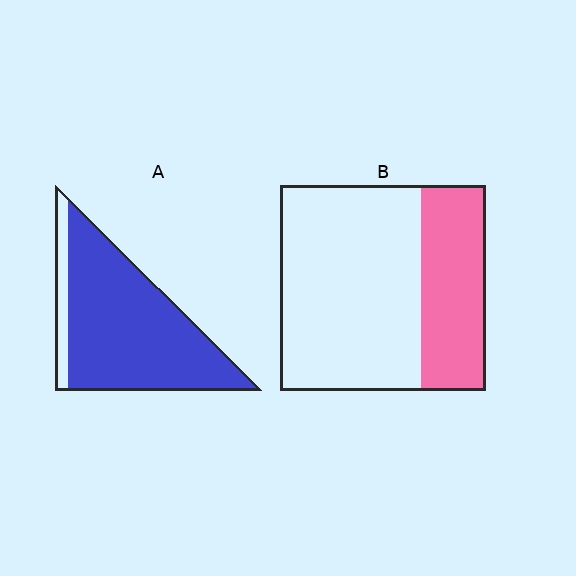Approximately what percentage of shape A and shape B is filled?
A is approximately 90% and B is approximately 30%.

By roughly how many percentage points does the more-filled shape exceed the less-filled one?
By roughly 55 percentage points (A over B).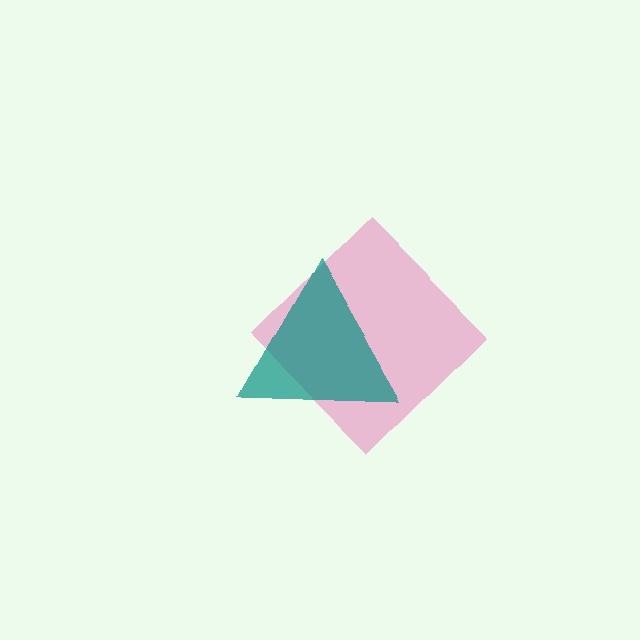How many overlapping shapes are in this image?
There are 2 overlapping shapes in the image.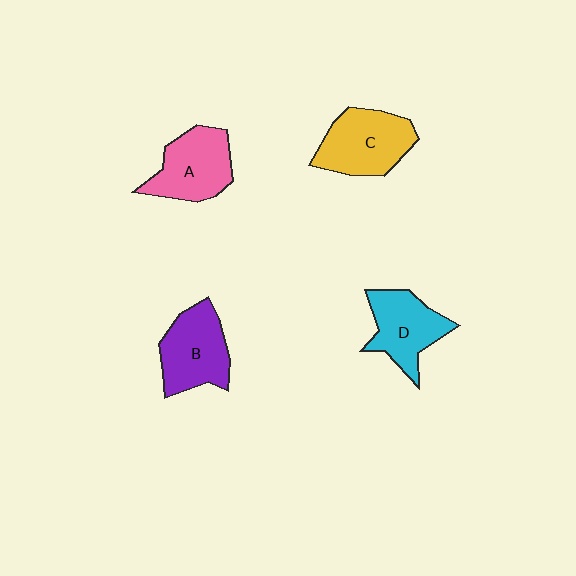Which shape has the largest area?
Shape C (yellow).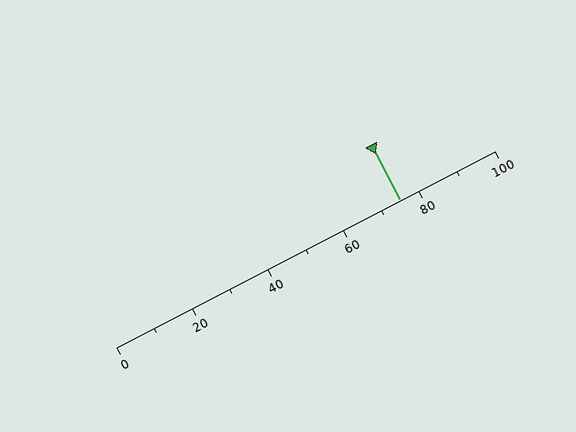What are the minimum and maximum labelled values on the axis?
The axis runs from 0 to 100.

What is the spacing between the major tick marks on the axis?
The major ticks are spaced 20 apart.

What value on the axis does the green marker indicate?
The marker indicates approximately 75.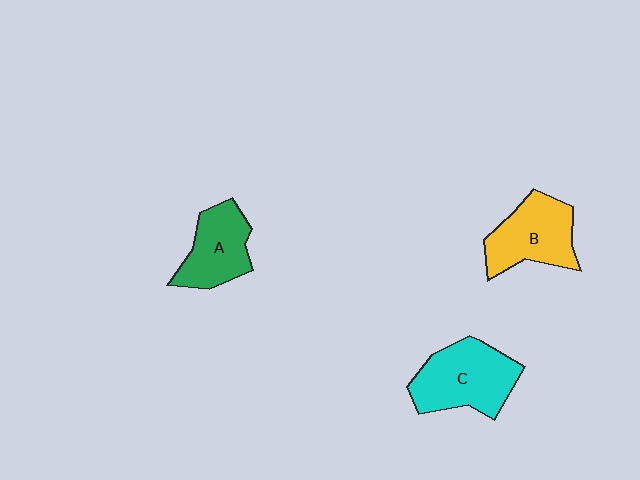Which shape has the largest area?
Shape C (cyan).